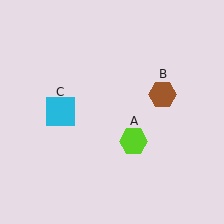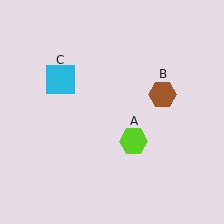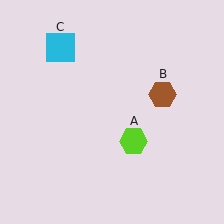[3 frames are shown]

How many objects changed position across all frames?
1 object changed position: cyan square (object C).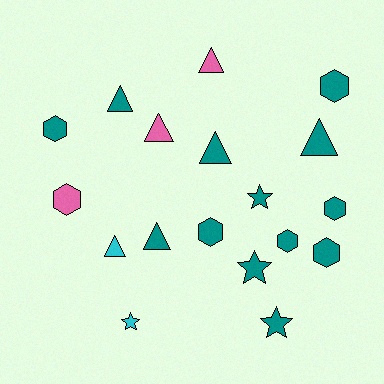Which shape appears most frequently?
Triangle, with 7 objects.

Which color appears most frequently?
Teal, with 13 objects.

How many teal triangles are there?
There are 4 teal triangles.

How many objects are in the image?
There are 18 objects.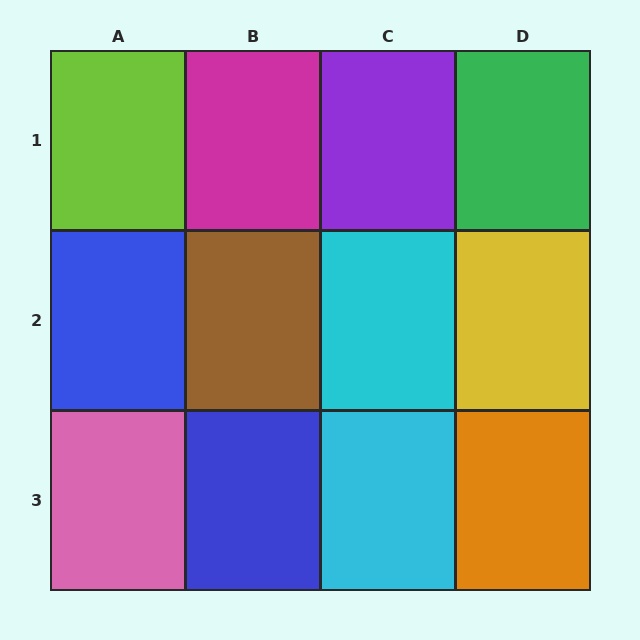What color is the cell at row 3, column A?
Pink.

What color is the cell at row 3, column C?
Cyan.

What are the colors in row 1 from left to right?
Lime, magenta, purple, green.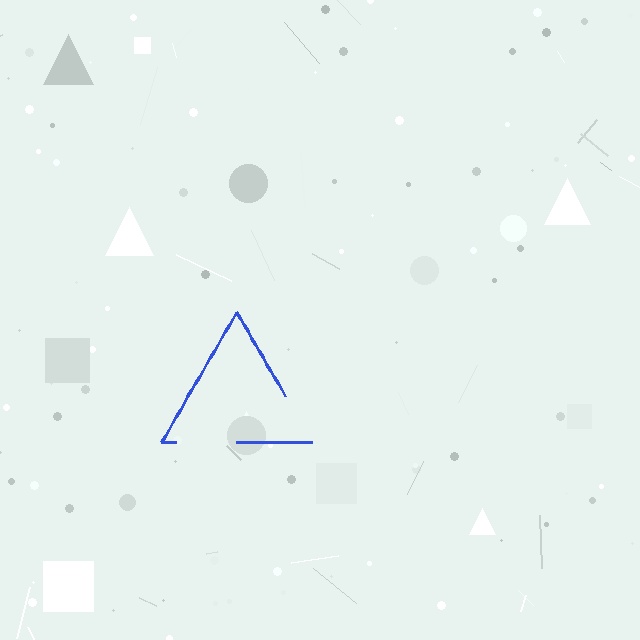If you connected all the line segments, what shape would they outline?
They would outline a triangle.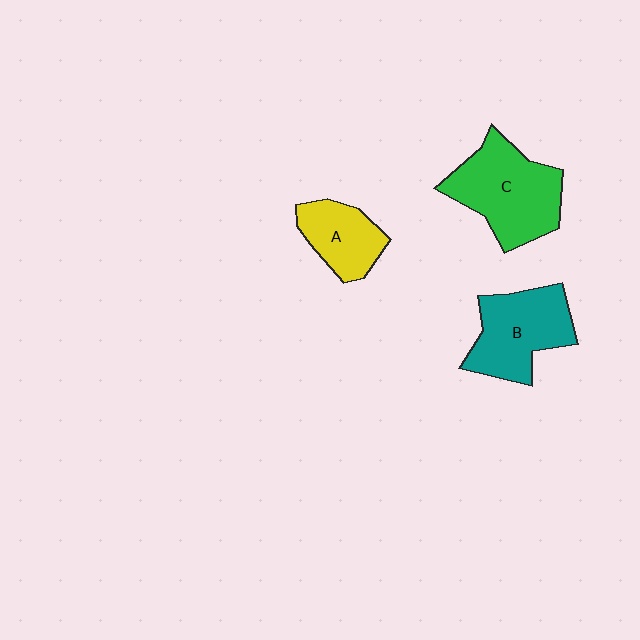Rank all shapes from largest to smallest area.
From largest to smallest: C (green), B (teal), A (yellow).